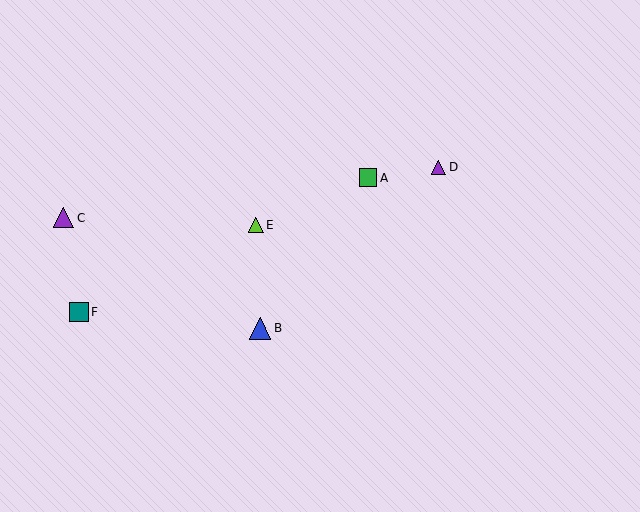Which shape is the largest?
The blue triangle (labeled B) is the largest.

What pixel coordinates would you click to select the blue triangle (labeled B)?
Click at (260, 328) to select the blue triangle B.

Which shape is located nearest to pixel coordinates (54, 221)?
The purple triangle (labeled C) at (64, 218) is nearest to that location.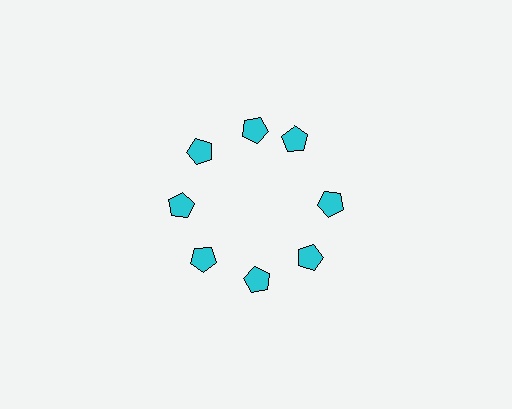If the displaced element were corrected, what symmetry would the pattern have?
It would have 8-fold rotational symmetry — the pattern would map onto itself every 45 degrees.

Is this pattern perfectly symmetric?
No. The 8 cyan pentagons are arranged in a ring, but one element near the 2 o'clock position is rotated out of alignment along the ring, breaking the 8-fold rotational symmetry.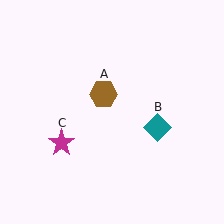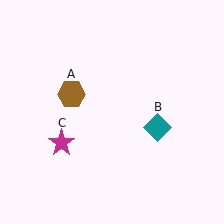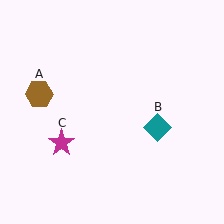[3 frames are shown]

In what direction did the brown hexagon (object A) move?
The brown hexagon (object A) moved left.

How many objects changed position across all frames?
1 object changed position: brown hexagon (object A).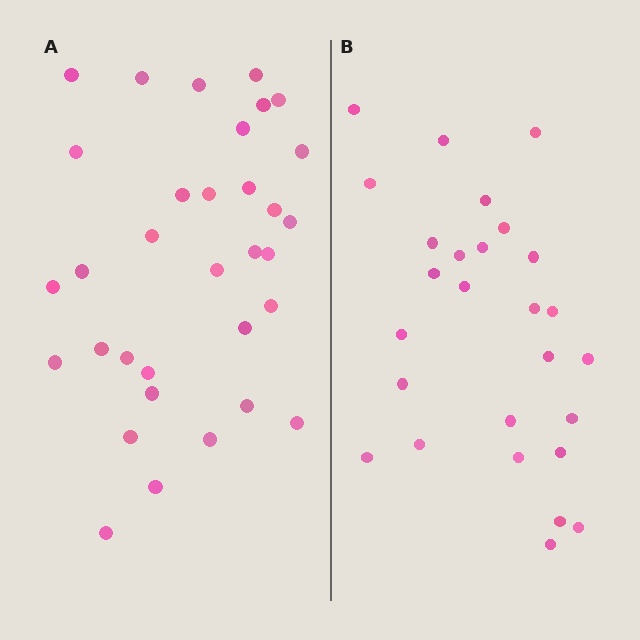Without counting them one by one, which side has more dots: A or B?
Region A (the left region) has more dots.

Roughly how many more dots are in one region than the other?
Region A has about 6 more dots than region B.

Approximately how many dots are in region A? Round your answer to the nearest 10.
About 30 dots. (The exact count is 33, which rounds to 30.)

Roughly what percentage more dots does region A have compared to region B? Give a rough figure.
About 20% more.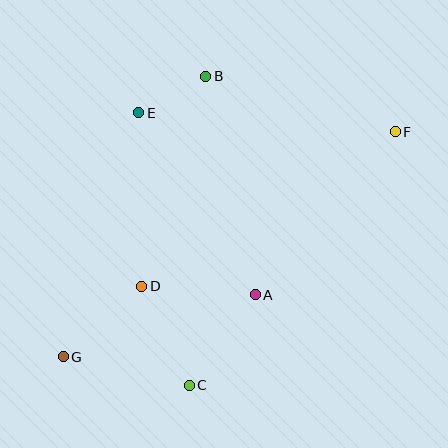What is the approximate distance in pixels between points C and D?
The distance between C and D is approximately 110 pixels.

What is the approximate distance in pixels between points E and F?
The distance between E and F is approximately 257 pixels.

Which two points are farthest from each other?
Points F and G are farthest from each other.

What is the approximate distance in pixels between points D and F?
The distance between D and F is approximately 297 pixels.